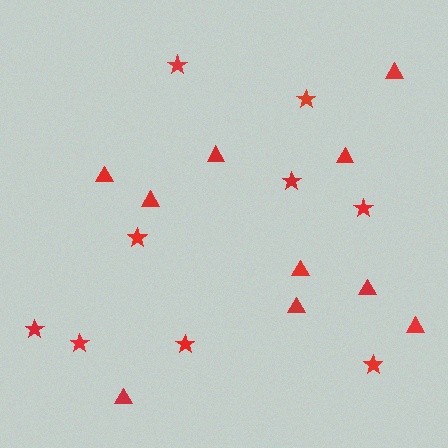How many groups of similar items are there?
There are 2 groups: one group of stars (9) and one group of triangles (10).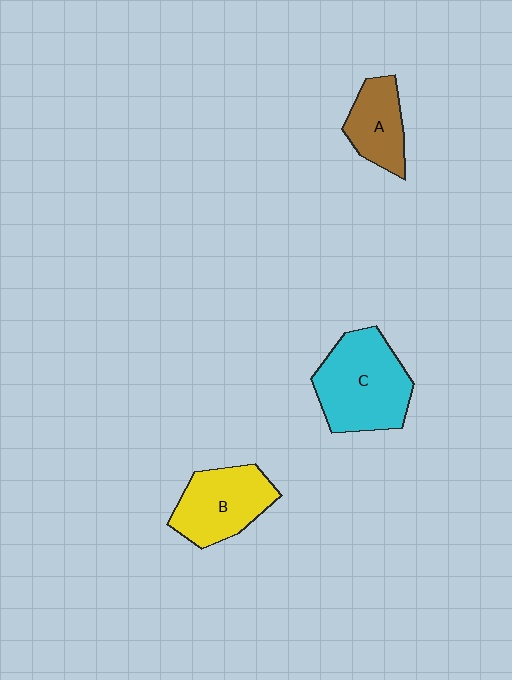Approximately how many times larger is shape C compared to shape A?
Approximately 1.8 times.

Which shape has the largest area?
Shape C (cyan).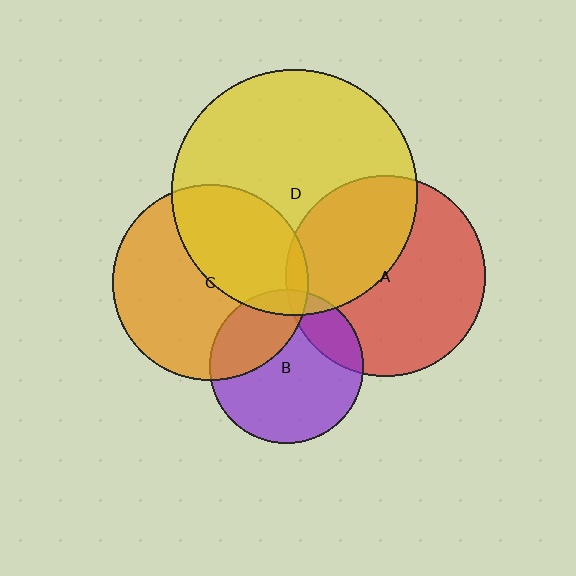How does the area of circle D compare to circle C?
Approximately 1.6 times.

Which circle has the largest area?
Circle D (yellow).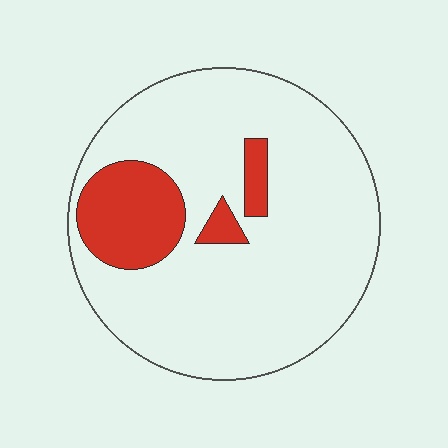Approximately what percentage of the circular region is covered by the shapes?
Approximately 15%.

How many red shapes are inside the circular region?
3.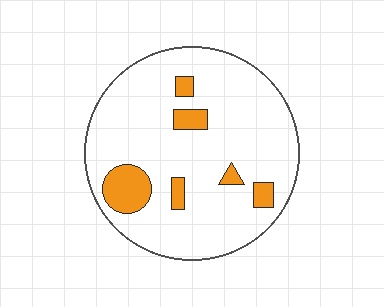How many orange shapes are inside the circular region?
6.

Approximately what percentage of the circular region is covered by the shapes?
Approximately 10%.